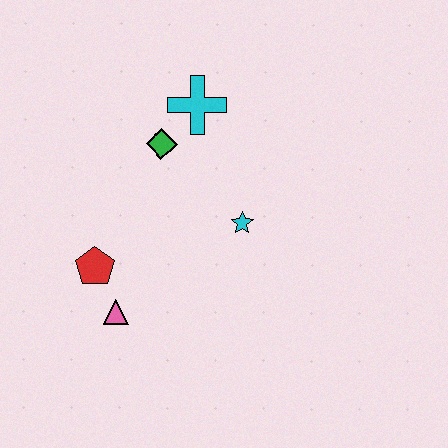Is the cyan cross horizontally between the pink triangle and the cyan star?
Yes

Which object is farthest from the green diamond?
The pink triangle is farthest from the green diamond.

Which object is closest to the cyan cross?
The green diamond is closest to the cyan cross.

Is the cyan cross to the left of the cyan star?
Yes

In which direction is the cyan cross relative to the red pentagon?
The cyan cross is above the red pentagon.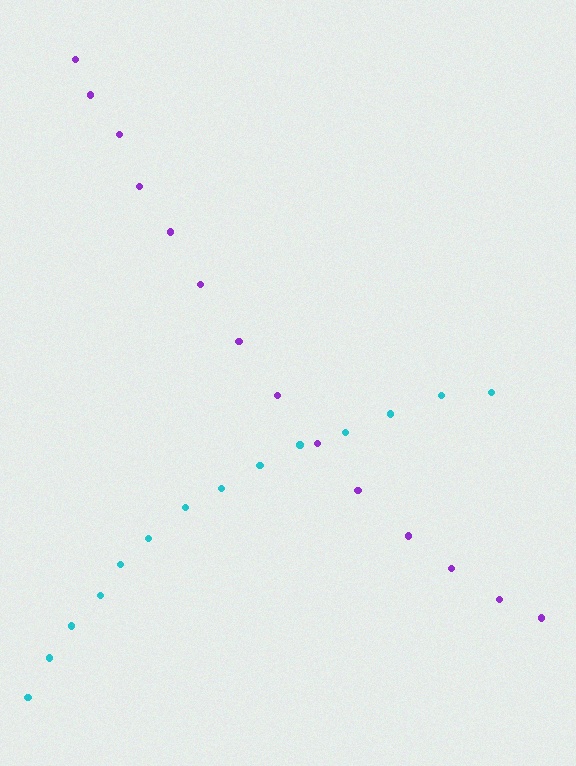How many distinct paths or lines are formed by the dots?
There are 2 distinct paths.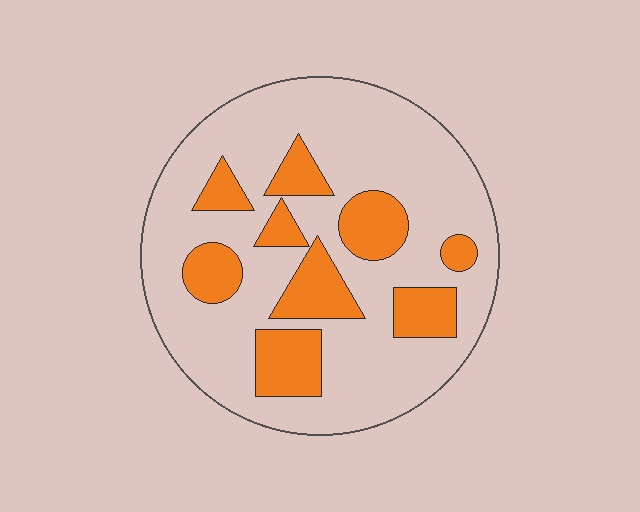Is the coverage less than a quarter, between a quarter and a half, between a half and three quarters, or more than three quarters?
Between a quarter and a half.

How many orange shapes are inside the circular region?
9.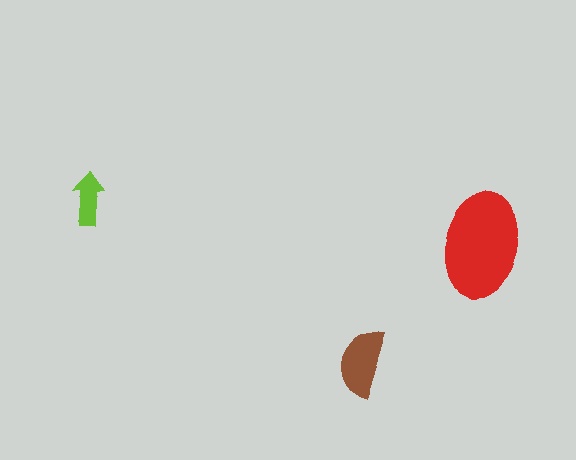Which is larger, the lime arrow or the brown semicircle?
The brown semicircle.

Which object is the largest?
The red ellipse.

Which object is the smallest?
The lime arrow.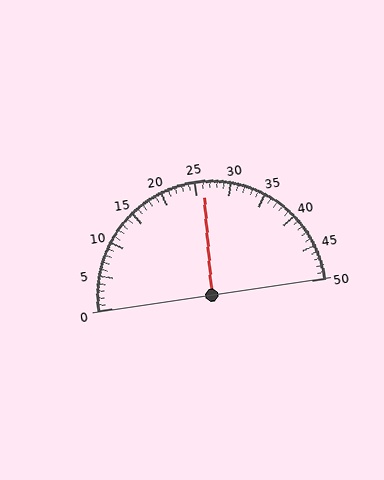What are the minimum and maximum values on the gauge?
The gauge ranges from 0 to 50.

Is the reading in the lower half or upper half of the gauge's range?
The reading is in the upper half of the range (0 to 50).